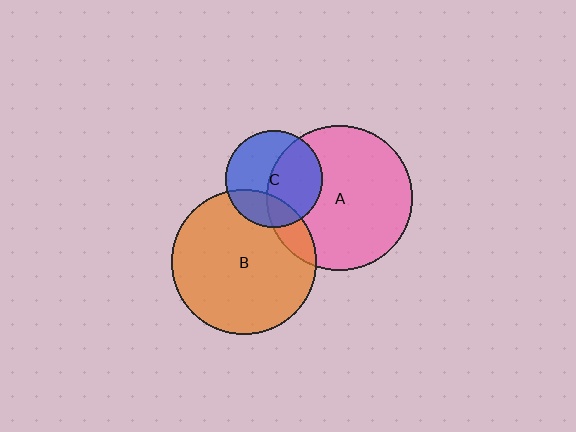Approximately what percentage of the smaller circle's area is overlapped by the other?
Approximately 10%.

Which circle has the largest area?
Circle A (pink).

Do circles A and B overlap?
Yes.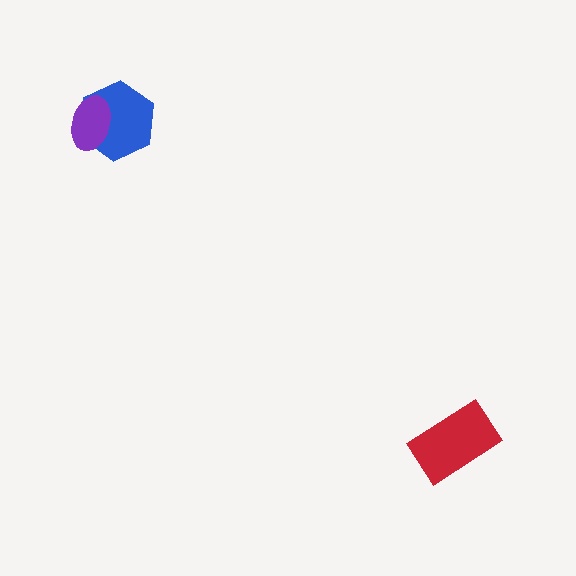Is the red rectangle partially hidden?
No, no other shape covers it.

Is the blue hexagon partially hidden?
Yes, it is partially covered by another shape.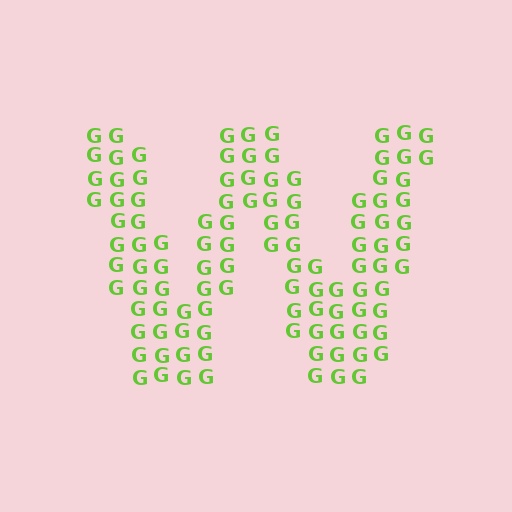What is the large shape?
The large shape is the letter W.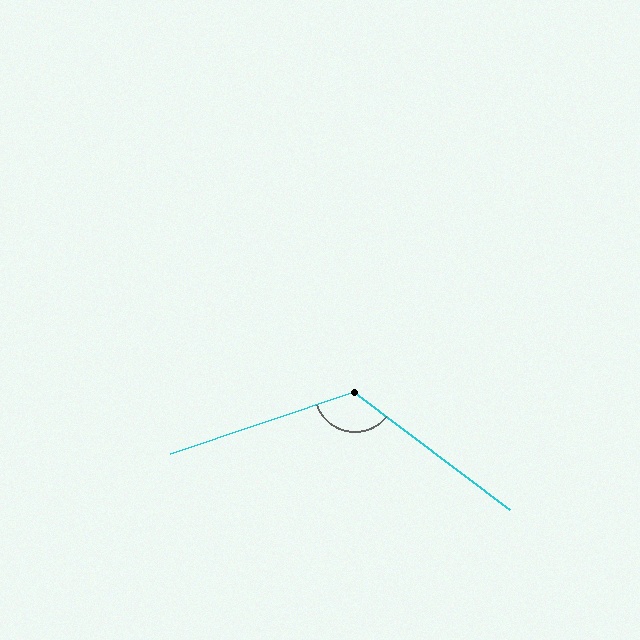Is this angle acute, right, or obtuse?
It is obtuse.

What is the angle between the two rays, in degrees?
Approximately 124 degrees.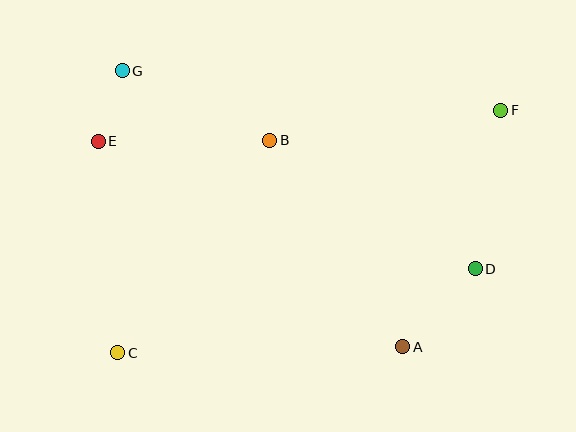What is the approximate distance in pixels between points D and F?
The distance between D and F is approximately 160 pixels.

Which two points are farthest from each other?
Points C and F are farthest from each other.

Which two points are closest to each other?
Points E and G are closest to each other.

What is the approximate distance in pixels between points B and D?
The distance between B and D is approximately 242 pixels.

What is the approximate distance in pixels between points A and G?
The distance between A and G is approximately 393 pixels.